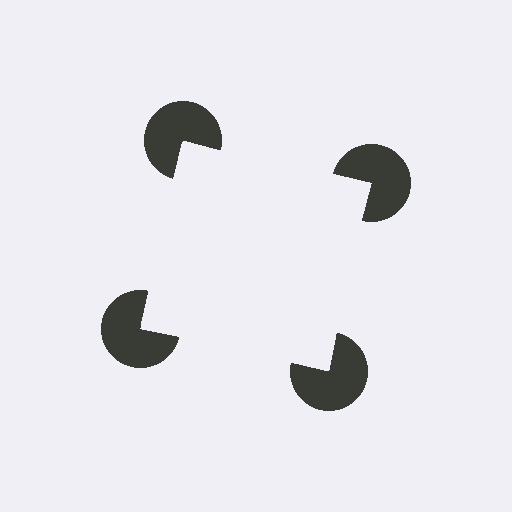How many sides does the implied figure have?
4 sides.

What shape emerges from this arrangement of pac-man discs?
An illusory square — its edges are inferred from the aligned wedge cuts in the pac-man discs, not physically drawn.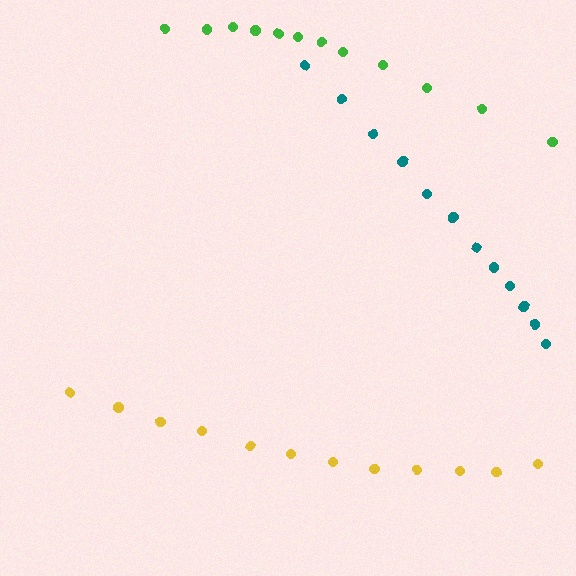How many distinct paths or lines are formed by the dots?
There are 3 distinct paths.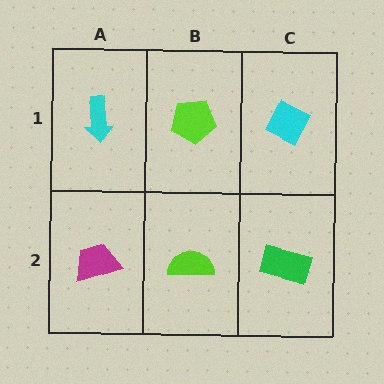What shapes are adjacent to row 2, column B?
A lime pentagon (row 1, column B), a magenta trapezoid (row 2, column A), a green rectangle (row 2, column C).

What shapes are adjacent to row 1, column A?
A magenta trapezoid (row 2, column A), a lime pentagon (row 1, column B).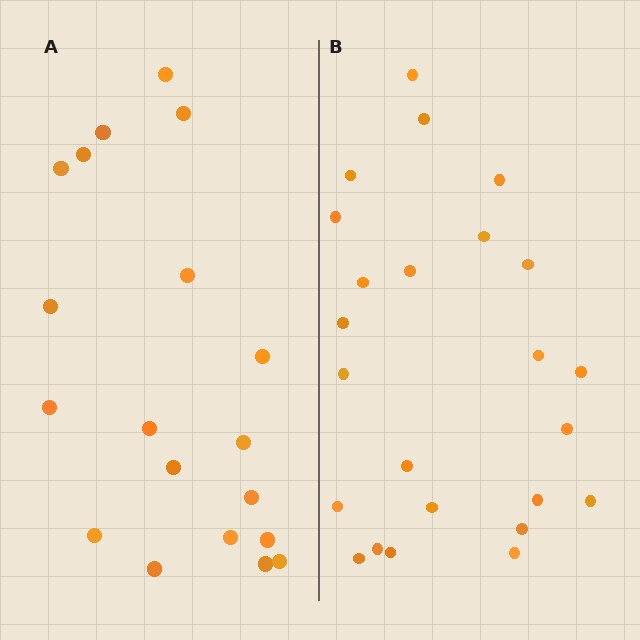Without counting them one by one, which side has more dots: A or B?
Region B (the right region) has more dots.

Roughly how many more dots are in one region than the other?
Region B has about 5 more dots than region A.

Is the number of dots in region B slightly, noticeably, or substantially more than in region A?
Region B has noticeably more, but not dramatically so. The ratio is roughly 1.3 to 1.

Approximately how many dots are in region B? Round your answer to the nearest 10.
About 20 dots. (The exact count is 24, which rounds to 20.)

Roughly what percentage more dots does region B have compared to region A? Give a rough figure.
About 25% more.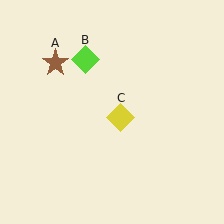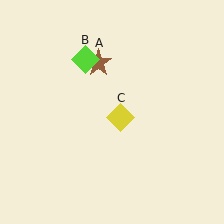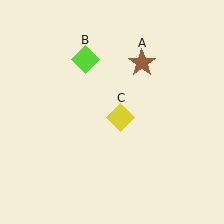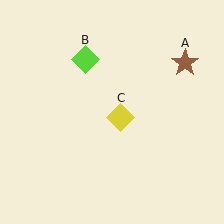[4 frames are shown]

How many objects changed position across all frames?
1 object changed position: brown star (object A).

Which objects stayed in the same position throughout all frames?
Lime diamond (object B) and yellow diamond (object C) remained stationary.